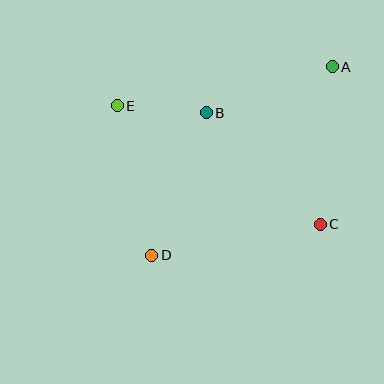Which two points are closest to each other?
Points B and E are closest to each other.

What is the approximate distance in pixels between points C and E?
The distance between C and E is approximately 235 pixels.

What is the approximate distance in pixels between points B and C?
The distance between B and C is approximately 159 pixels.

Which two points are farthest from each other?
Points A and D are farthest from each other.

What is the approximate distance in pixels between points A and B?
The distance between A and B is approximately 134 pixels.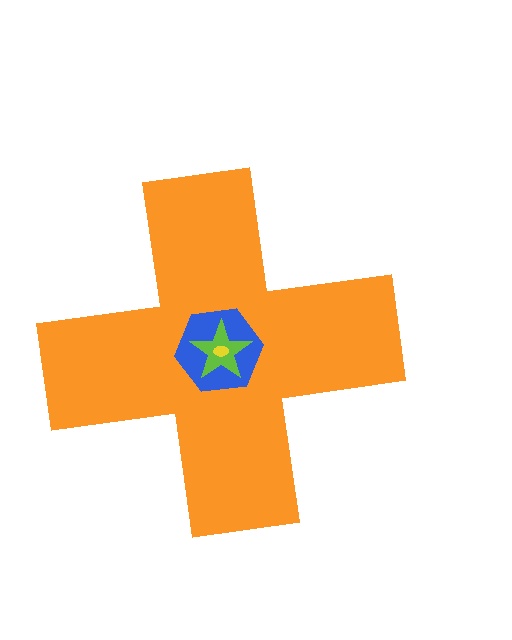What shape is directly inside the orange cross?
The blue hexagon.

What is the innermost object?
The yellow ellipse.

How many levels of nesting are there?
4.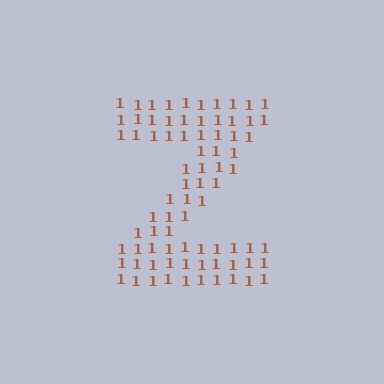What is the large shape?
The large shape is the letter Z.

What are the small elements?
The small elements are digit 1's.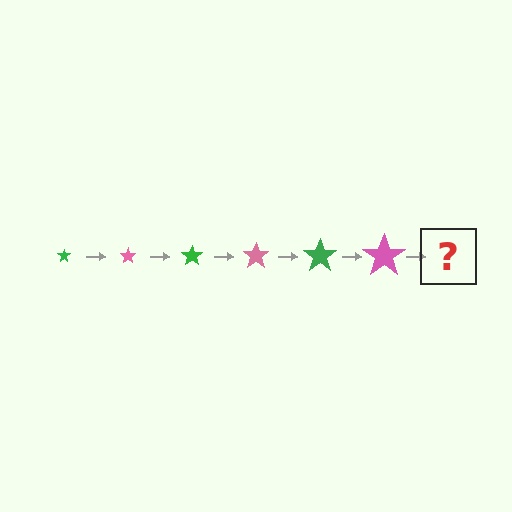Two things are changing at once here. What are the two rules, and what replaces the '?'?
The two rules are that the star grows larger each step and the color cycles through green and pink. The '?' should be a green star, larger than the previous one.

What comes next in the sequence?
The next element should be a green star, larger than the previous one.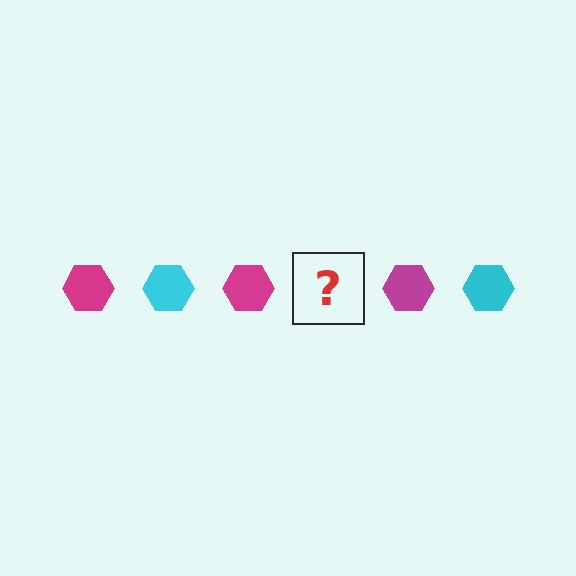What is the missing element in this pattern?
The missing element is a cyan hexagon.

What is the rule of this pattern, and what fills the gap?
The rule is that the pattern cycles through magenta, cyan hexagons. The gap should be filled with a cyan hexagon.